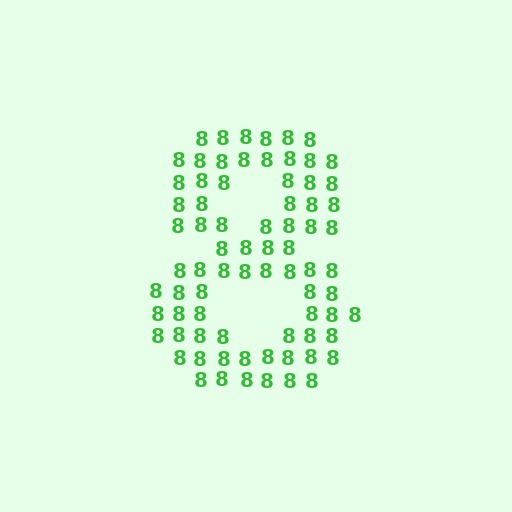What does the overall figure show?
The overall figure shows the digit 8.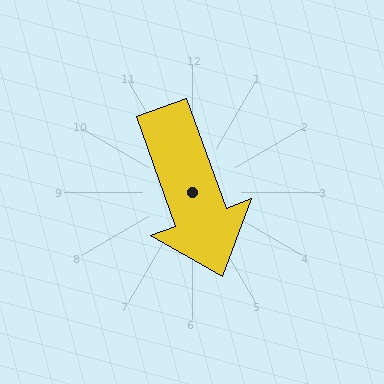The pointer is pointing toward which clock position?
Roughly 5 o'clock.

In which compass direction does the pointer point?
South.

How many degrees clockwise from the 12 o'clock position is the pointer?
Approximately 160 degrees.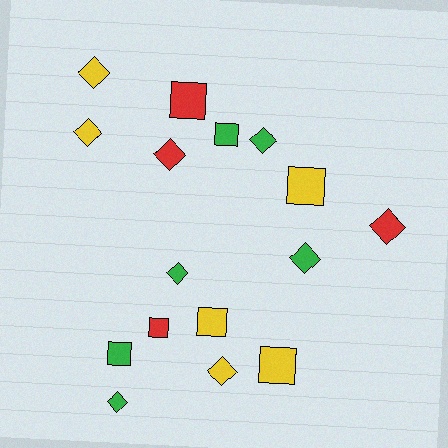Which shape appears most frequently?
Diamond, with 9 objects.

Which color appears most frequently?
Green, with 6 objects.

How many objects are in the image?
There are 16 objects.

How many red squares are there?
There are 2 red squares.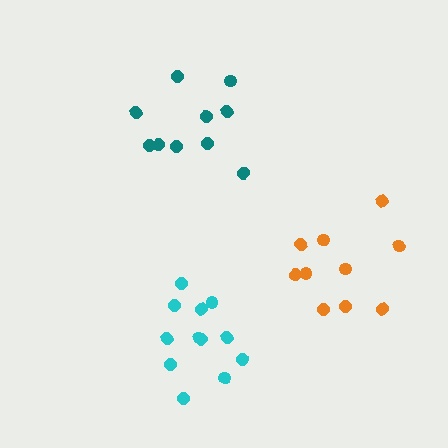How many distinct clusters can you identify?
There are 3 distinct clusters.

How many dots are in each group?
Group 1: 12 dots, Group 2: 10 dots, Group 3: 10 dots (32 total).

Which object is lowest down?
The cyan cluster is bottommost.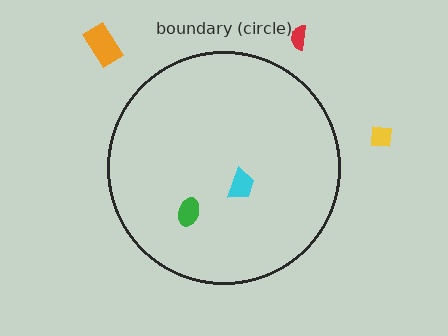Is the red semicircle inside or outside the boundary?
Outside.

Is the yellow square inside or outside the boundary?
Outside.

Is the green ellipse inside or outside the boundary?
Inside.